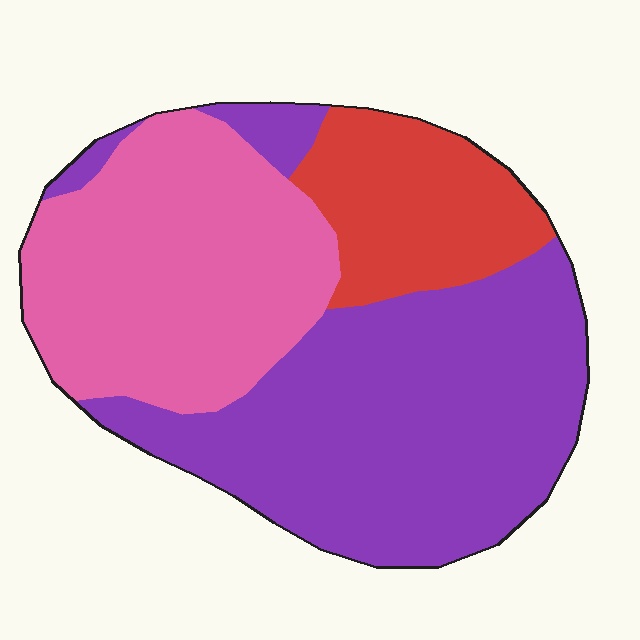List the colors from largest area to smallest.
From largest to smallest: purple, pink, red.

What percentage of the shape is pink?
Pink covers 35% of the shape.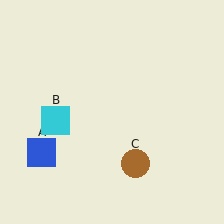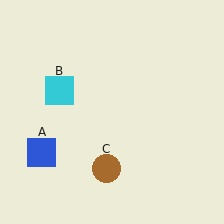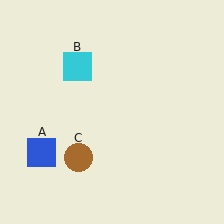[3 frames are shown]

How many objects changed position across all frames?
2 objects changed position: cyan square (object B), brown circle (object C).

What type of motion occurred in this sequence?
The cyan square (object B), brown circle (object C) rotated clockwise around the center of the scene.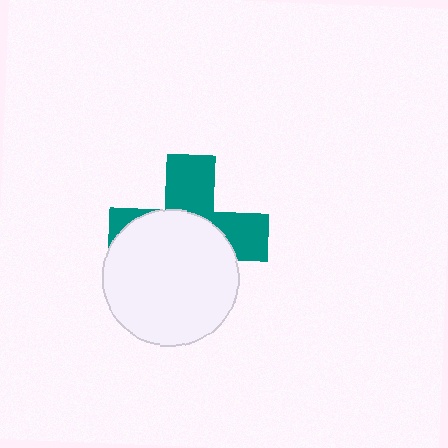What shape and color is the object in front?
The object in front is a white circle.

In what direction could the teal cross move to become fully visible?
The teal cross could move up. That would shift it out from behind the white circle entirely.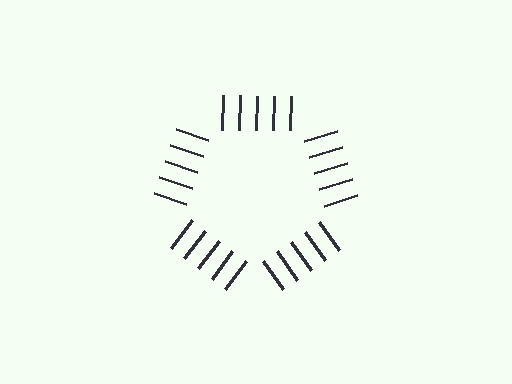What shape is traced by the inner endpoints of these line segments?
An illusory pentagon — the line segments terminate on its edges but no continuous stroke is drawn.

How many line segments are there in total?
25 — 5 along each of the 5 edges.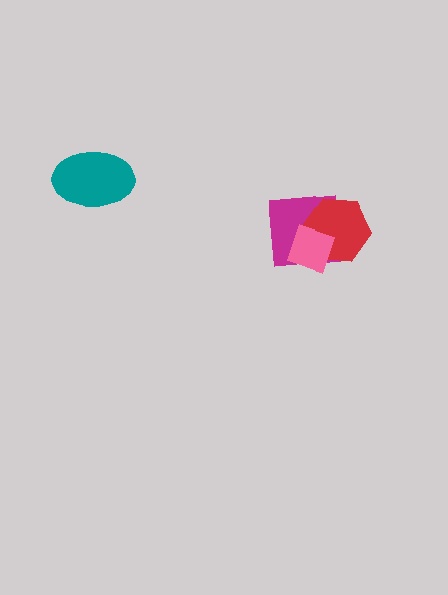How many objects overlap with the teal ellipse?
0 objects overlap with the teal ellipse.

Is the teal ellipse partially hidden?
No, no other shape covers it.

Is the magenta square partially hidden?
Yes, it is partially covered by another shape.